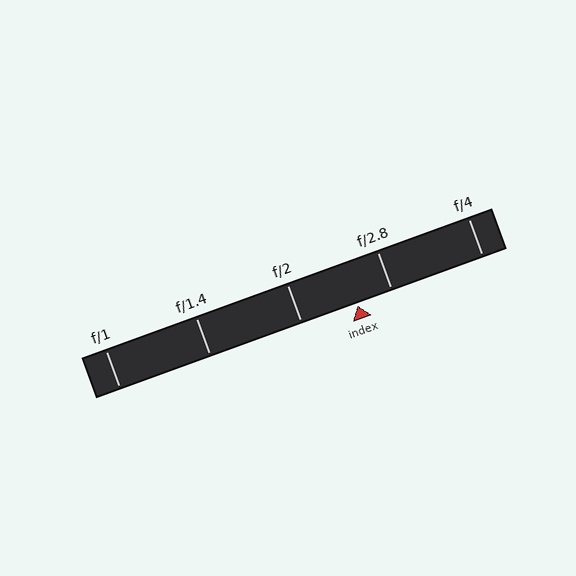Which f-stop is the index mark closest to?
The index mark is closest to f/2.8.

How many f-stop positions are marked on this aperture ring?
There are 5 f-stop positions marked.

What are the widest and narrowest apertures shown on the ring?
The widest aperture shown is f/1 and the narrowest is f/4.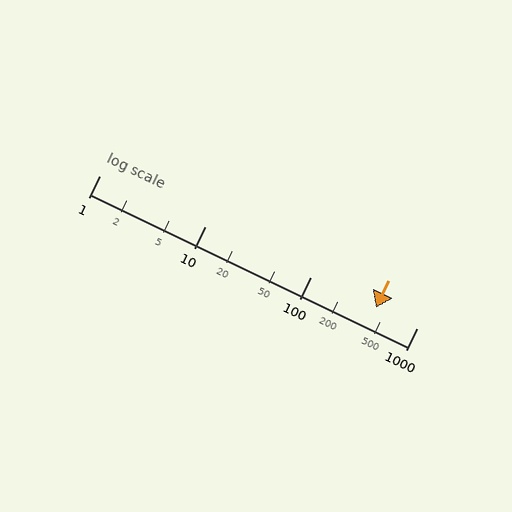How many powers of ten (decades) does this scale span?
The scale spans 3 decades, from 1 to 1000.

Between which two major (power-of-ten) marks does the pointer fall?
The pointer is between 100 and 1000.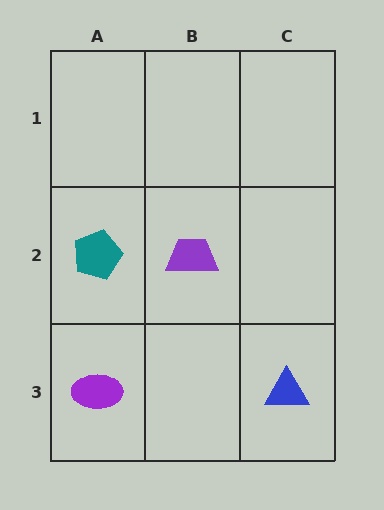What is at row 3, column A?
A purple ellipse.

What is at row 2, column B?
A purple trapezoid.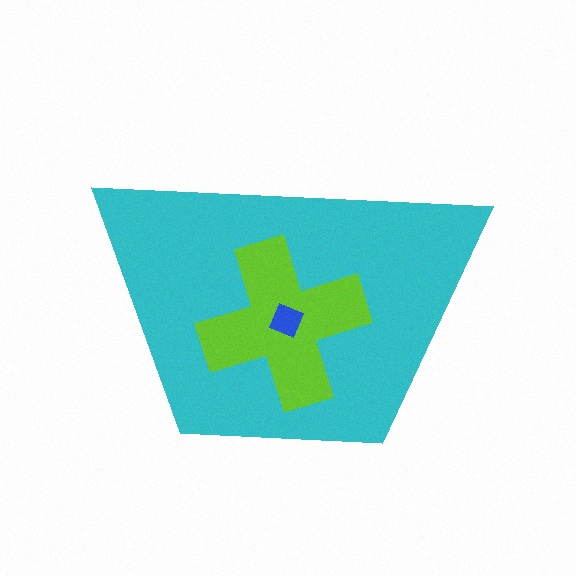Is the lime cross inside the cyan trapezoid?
Yes.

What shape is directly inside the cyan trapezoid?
The lime cross.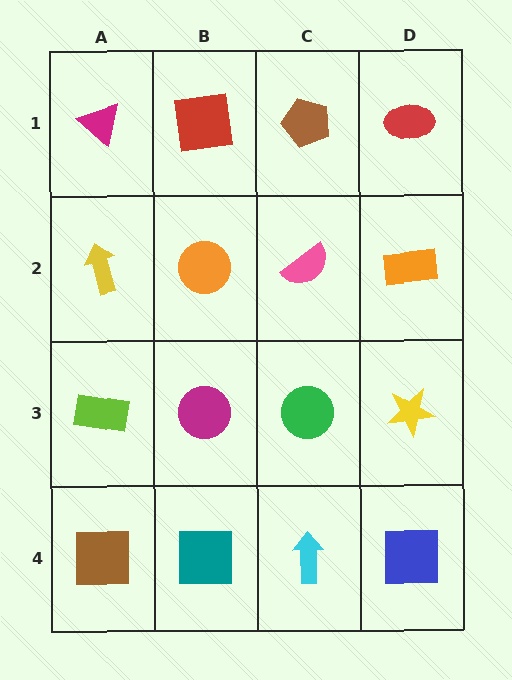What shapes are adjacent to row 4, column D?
A yellow star (row 3, column D), a cyan arrow (row 4, column C).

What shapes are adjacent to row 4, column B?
A magenta circle (row 3, column B), a brown square (row 4, column A), a cyan arrow (row 4, column C).